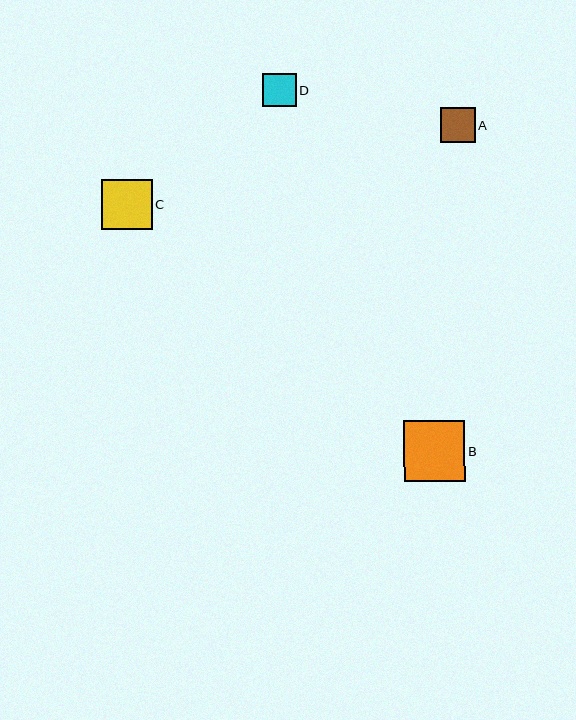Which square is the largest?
Square B is the largest with a size of approximately 61 pixels.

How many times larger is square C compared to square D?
Square C is approximately 1.5 times the size of square D.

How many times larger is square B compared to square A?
Square B is approximately 1.7 times the size of square A.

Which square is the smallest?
Square D is the smallest with a size of approximately 33 pixels.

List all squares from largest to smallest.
From largest to smallest: B, C, A, D.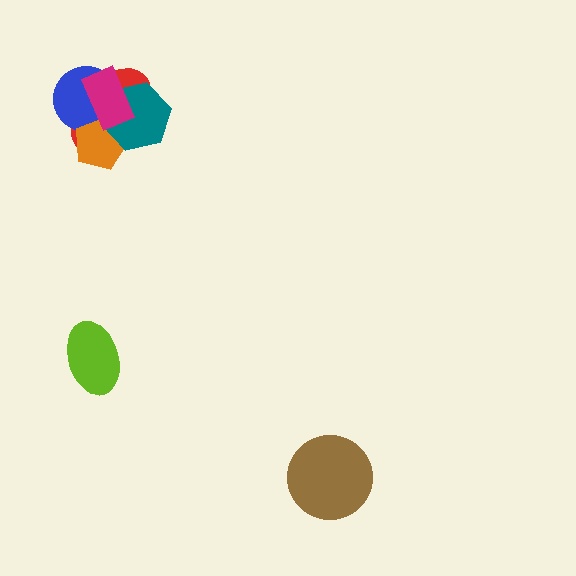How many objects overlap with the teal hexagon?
4 objects overlap with the teal hexagon.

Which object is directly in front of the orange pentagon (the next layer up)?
The teal hexagon is directly in front of the orange pentagon.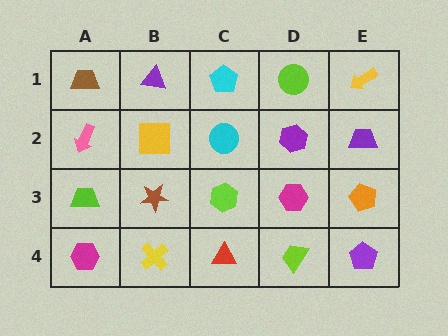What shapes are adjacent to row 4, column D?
A magenta hexagon (row 3, column D), a red triangle (row 4, column C), a purple pentagon (row 4, column E).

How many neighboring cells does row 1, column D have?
3.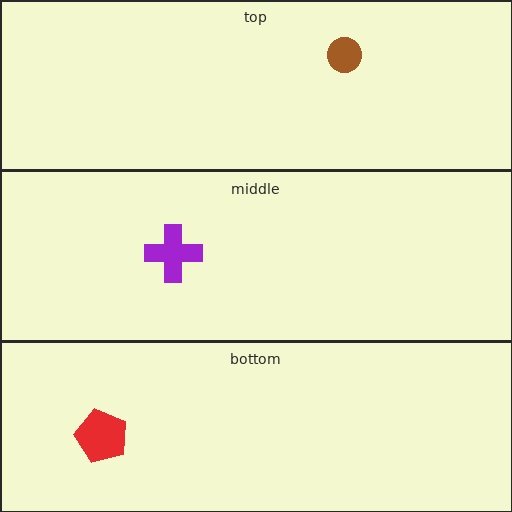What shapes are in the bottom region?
The red pentagon.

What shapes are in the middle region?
The purple cross.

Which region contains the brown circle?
The top region.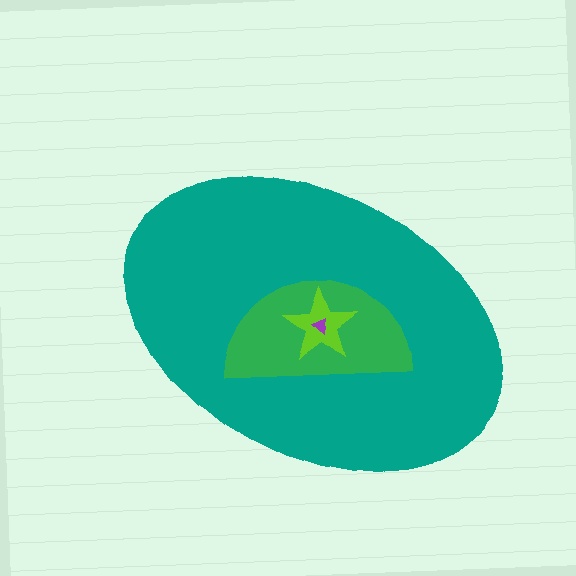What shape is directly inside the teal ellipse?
The green semicircle.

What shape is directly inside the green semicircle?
The lime star.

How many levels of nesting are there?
4.